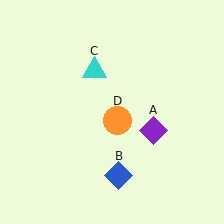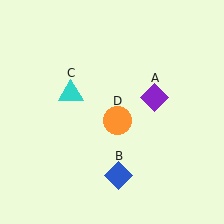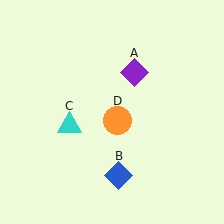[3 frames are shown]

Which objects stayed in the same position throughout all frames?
Blue diamond (object B) and orange circle (object D) remained stationary.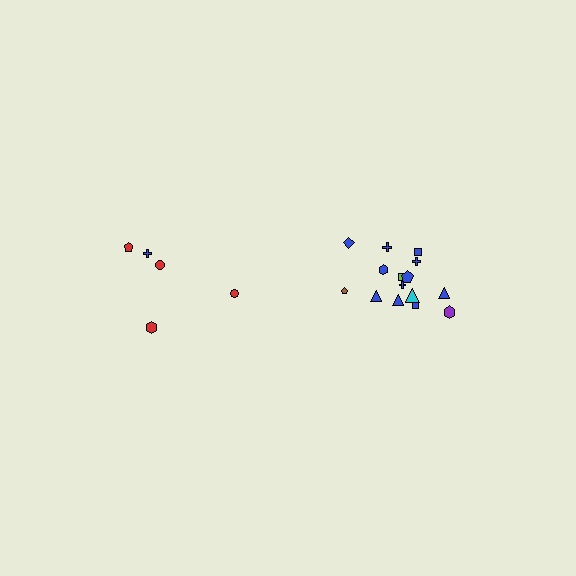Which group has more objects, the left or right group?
The right group.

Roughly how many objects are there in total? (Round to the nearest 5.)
Roughly 20 objects in total.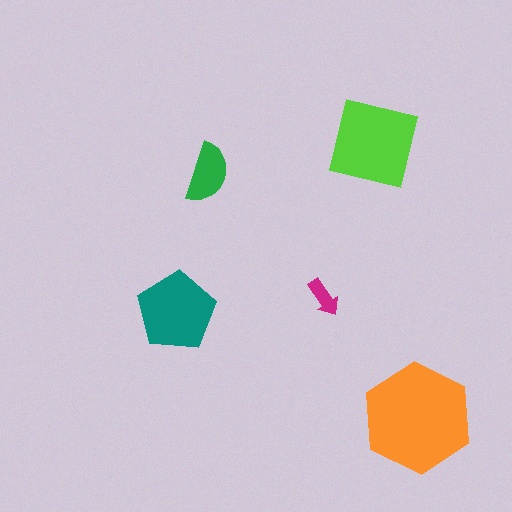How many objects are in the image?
There are 5 objects in the image.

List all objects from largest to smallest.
The orange hexagon, the lime square, the teal pentagon, the green semicircle, the magenta arrow.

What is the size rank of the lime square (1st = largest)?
2nd.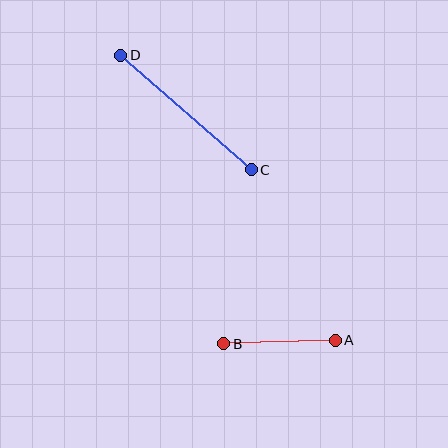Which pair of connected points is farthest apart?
Points C and D are farthest apart.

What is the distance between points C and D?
The distance is approximately 174 pixels.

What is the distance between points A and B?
The distance is approximately 111 pixels.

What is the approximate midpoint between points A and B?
The midpoint is at approximately (279, 342) pixels.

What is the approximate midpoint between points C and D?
The midpoint is at approximately (186, 113) pixels.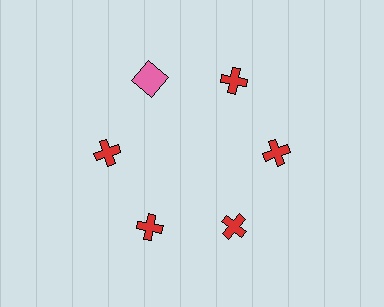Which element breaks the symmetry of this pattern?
The pink square at roughly the 11 o'clock position breaks the symmetry. All other shapes are red crosses.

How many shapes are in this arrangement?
There are 6 shapes arranged in a ring pattern.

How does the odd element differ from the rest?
It differs in both color (pink instead of red) and shape (square instead of cross).